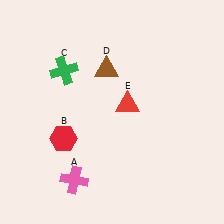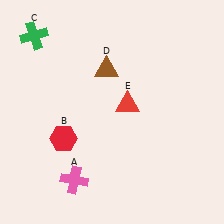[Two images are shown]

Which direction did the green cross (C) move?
The green cross (C) moved up.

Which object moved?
The green cross (C) moved up.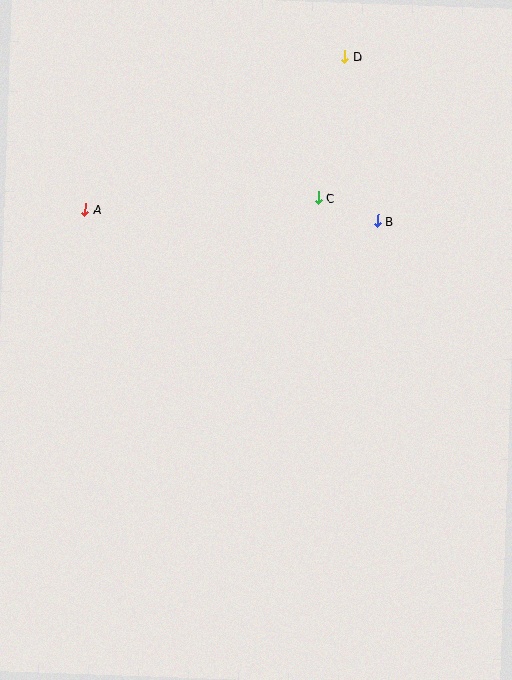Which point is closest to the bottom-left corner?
Point A is closest to the bottom-left corner.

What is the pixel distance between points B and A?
The distance between B and A is 293 pixels.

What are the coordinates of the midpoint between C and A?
The midpoint between C and A is at (202, 204).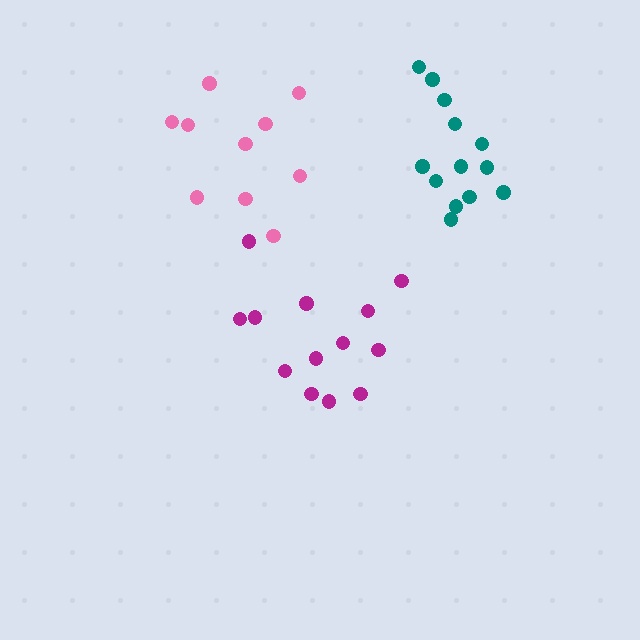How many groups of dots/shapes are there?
There are 3 groups.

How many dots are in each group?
Group 1: 13 dots, Group 2: 10 dots, Group 3: 13 dots (36 total).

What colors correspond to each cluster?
The clusters are colored: teal, pink, magenta.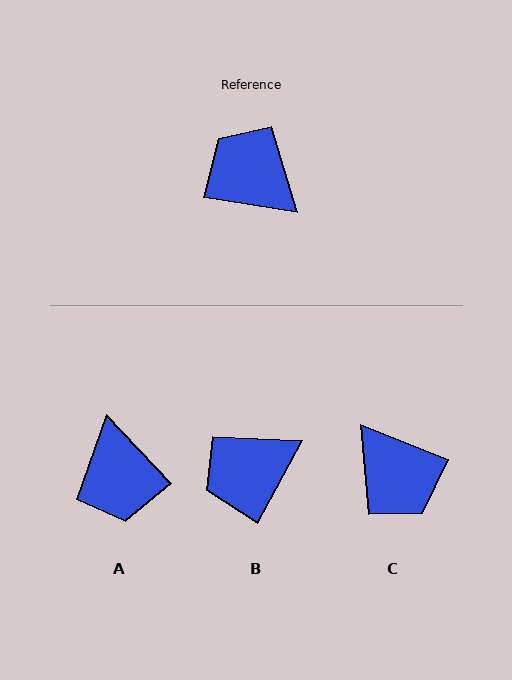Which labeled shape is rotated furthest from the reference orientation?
C, about 168 degrees away.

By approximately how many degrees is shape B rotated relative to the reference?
Approximately 71 degrees counter-clockwise.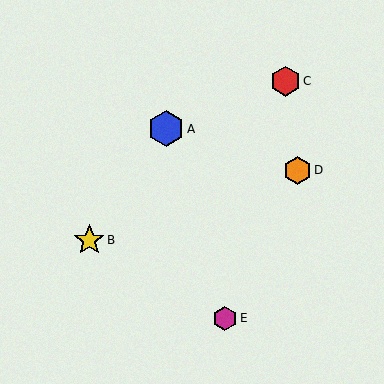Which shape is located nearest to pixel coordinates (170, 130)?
The blue hexagon (labeled A) at (166, 129) is nearest to that location.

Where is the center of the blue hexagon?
The center of the blue hexagon is at (166, 129).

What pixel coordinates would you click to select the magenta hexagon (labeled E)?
Click at (225, 318) to select the magenta hexagon E.